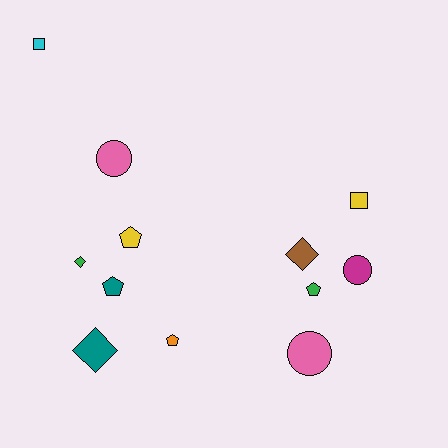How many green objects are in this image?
There are 2 green objects.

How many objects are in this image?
There are 12 objects.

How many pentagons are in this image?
There are 4 pentagons.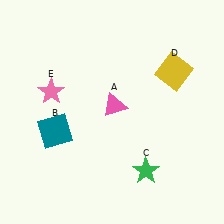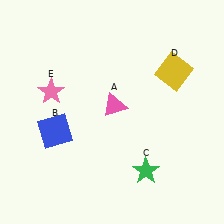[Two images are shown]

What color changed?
The square (B) changed from teal in Image 1 to blue in Image 2.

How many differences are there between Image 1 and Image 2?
There is 1 difference between the two images.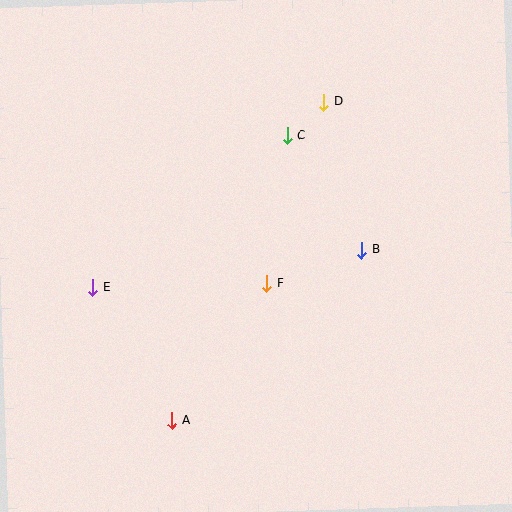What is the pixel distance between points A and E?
The distance between A and E is 155 pixels.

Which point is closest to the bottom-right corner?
Point B is closest to the bottom-right corner.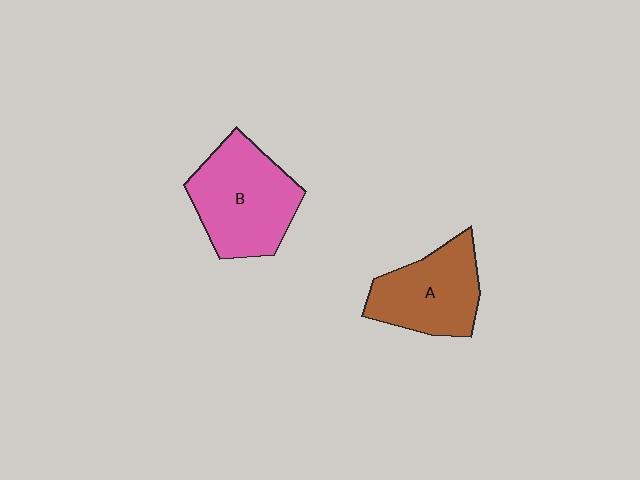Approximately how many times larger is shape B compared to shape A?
Approximately 1.2 times.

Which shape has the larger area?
Shape B (pink).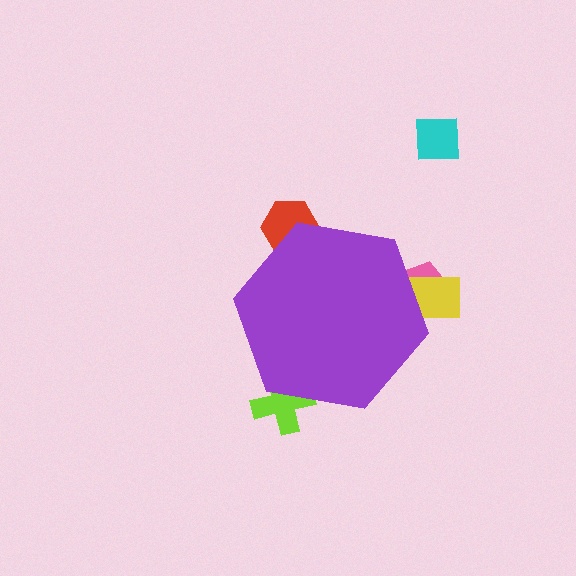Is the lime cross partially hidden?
Yes, the lime cross is partially hidden behind the purple hexagon.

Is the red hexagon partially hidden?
Yes, the red hexagon is partially hidden behind the purple hexagon.